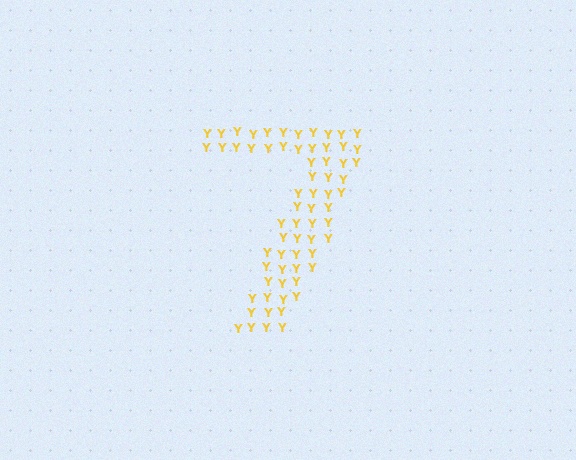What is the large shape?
The large shape is the digit 7.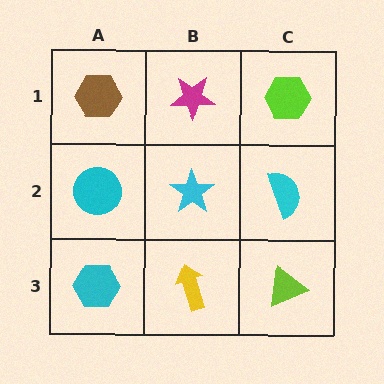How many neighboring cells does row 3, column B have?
3.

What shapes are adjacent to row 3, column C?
A cyan semicircle (row 2, column C), a yellow arrow (row 3, column B).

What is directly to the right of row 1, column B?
A lime hexagon.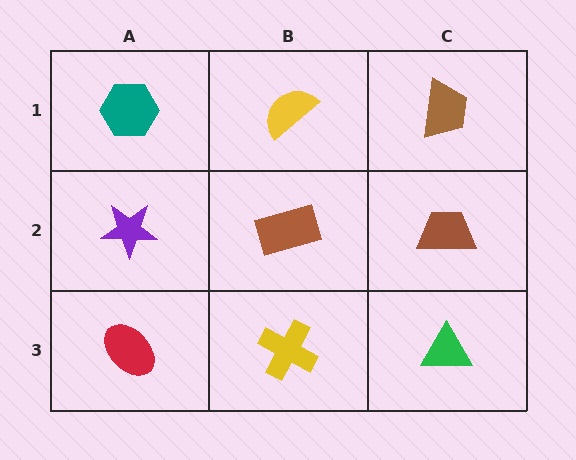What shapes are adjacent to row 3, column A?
A purple star (row 2, column A), a yellow cross (row 3, column B).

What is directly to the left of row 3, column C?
A yellow cross.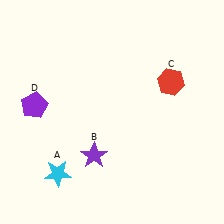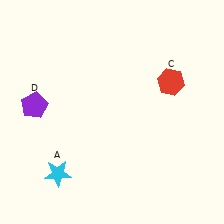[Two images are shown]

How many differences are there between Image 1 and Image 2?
There is 1 difference between the two images.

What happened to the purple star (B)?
The purple star (B) was removed in Image 2. It was in the bottom-left area of Image 1.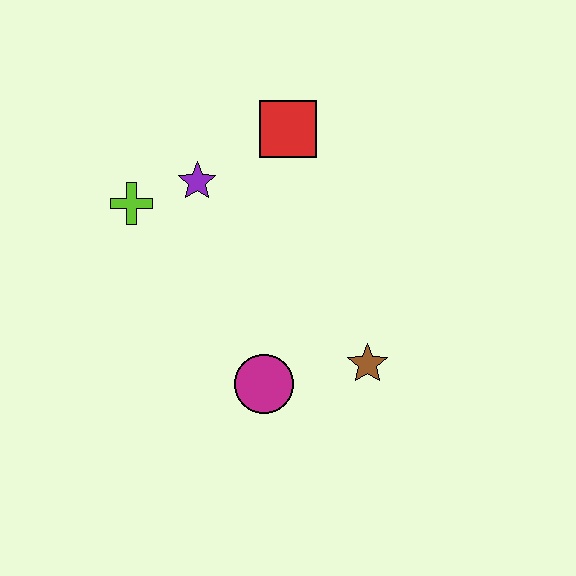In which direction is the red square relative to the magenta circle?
The red square is above the magenta circle.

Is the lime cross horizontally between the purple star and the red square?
No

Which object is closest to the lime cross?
The purple star is closest to the lime cross.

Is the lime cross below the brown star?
No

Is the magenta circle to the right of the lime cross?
Yes